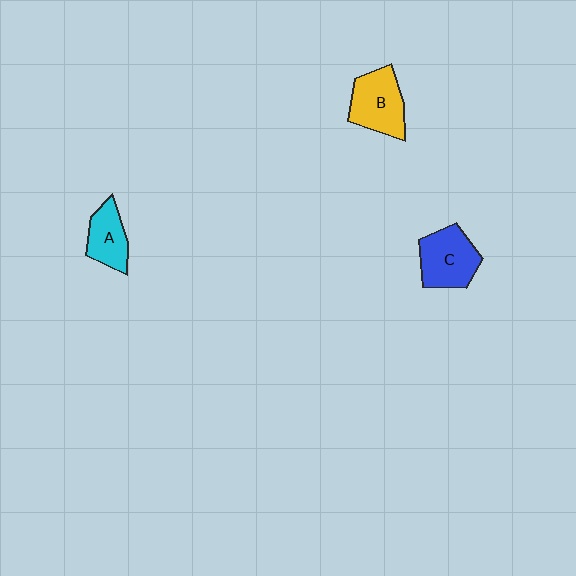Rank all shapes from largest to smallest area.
From largest to smallest: C (blue), B (yellow), A (cyan).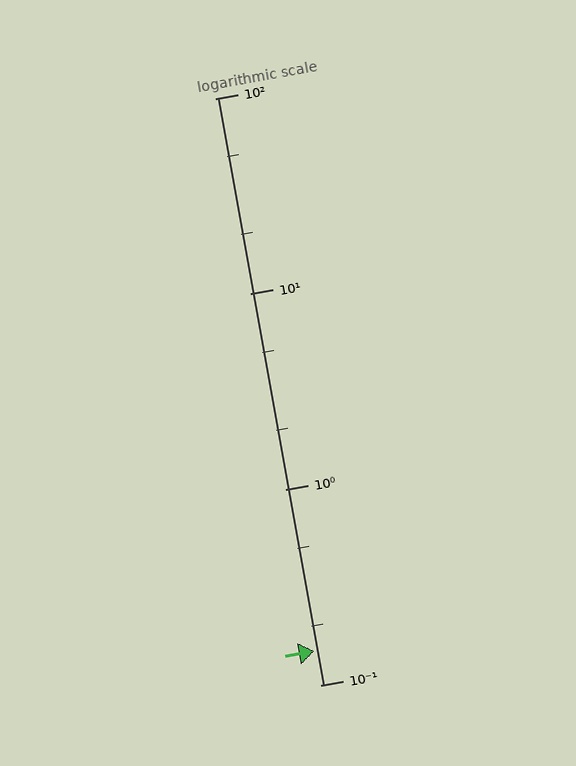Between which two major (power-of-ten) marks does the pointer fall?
The pointer is between 0.1 and 1.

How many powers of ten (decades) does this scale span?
The scale spans 3 decades, from 0.1 to 100.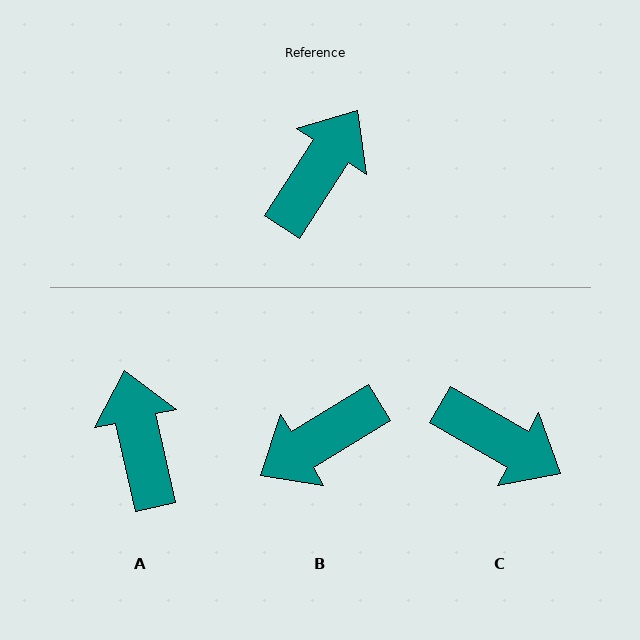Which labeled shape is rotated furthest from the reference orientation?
B, about 155 degrees away.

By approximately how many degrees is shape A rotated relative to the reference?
Approximately 46 degrees counter-clockwise.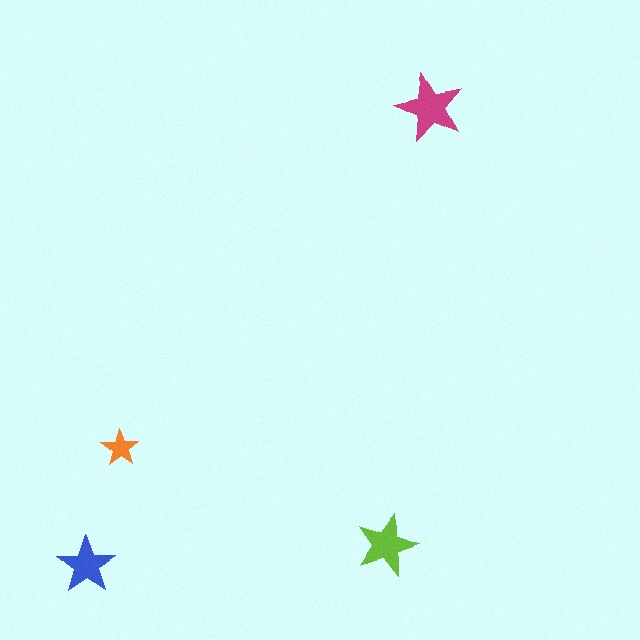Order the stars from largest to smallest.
the magenta one, the lime one, the blue one, the orange one.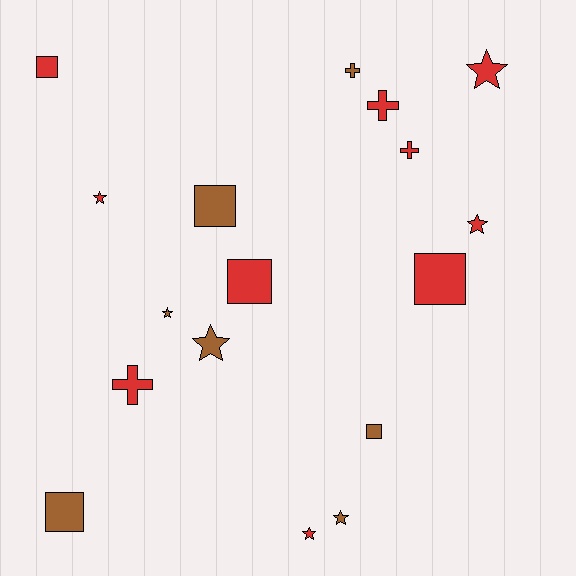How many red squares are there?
There are 3 red squares.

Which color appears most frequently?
Red, with 10 objects.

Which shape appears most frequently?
Star, with 7 objects.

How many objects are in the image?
There are 17 objects.